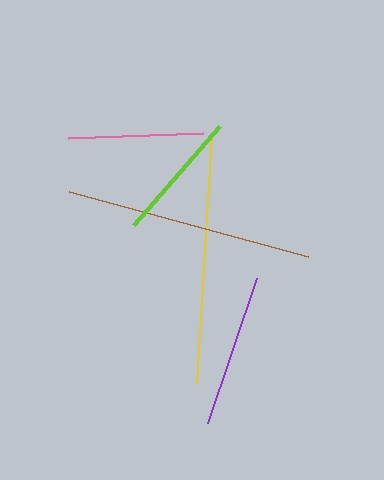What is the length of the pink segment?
The pink segment is approximately 135 pixels long.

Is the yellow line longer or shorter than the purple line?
The yellow line is longer than the purple line.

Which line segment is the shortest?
The lime line is the shortest at approximately 131 pixels.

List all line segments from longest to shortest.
From longest to shortest: yellow, brown, purple, pink, lime.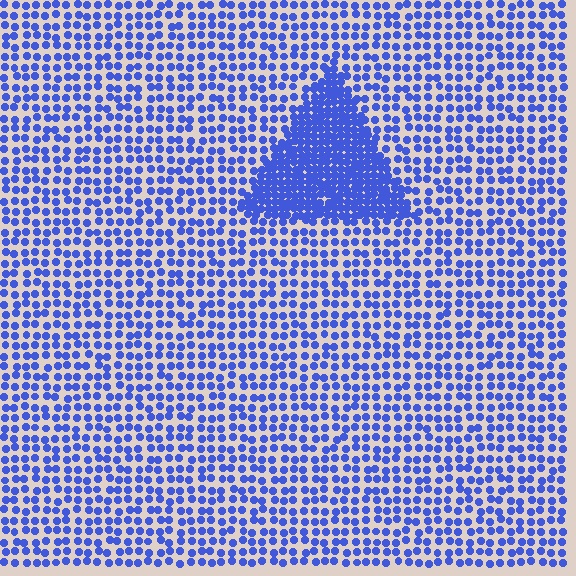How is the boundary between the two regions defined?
The boundary is defined by a change in element density (approximately 2.4x ratio). All elements are the same color, size, and shape.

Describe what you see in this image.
The image contains small blue elements arranged at two different densities. A triangle-shaped region is visible where the elements are more densely packed than the surrounding area.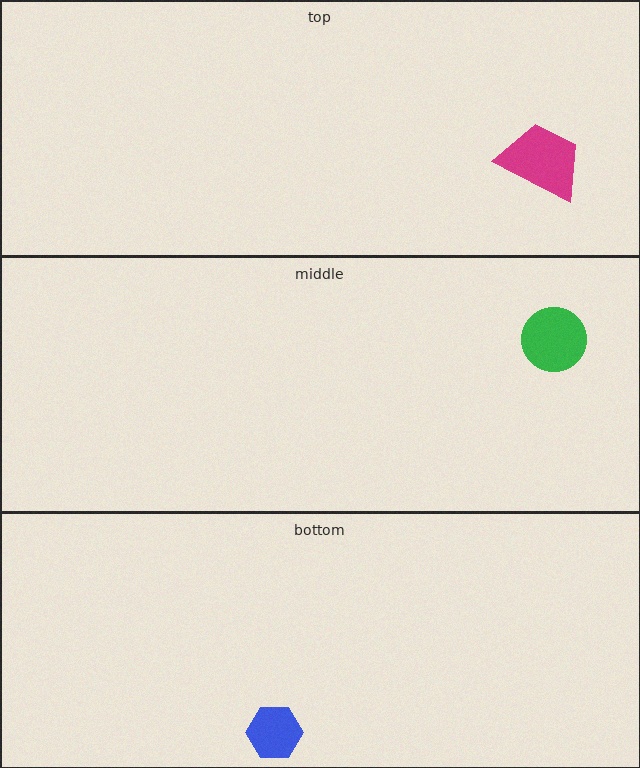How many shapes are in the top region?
1.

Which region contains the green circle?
The middle region.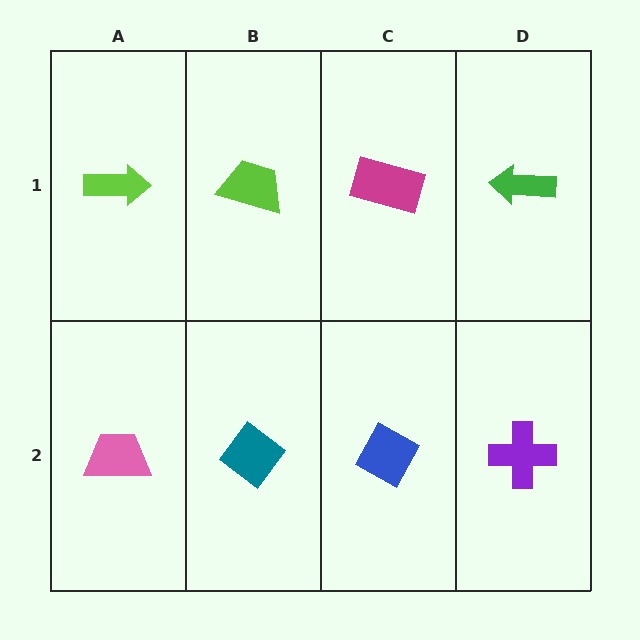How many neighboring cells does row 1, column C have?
3.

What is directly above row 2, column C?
A magenta rectangle.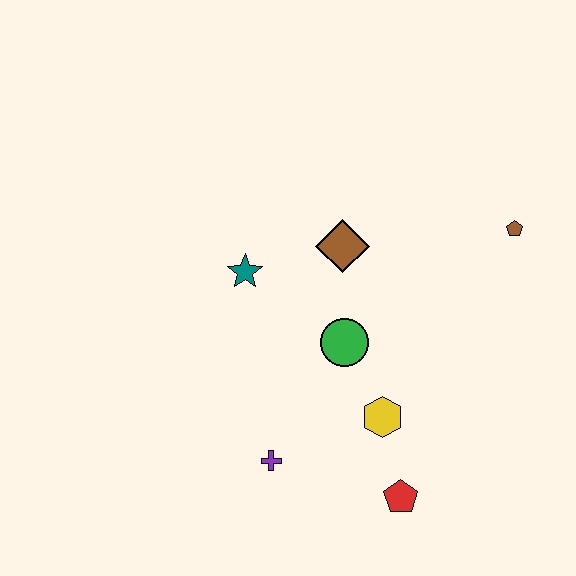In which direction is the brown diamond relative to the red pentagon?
The brown diamond is above the red pentagon.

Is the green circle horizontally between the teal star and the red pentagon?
Yes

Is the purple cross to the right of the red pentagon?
No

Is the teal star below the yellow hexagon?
No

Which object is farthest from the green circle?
The brown pentagon is farthest from the green circle.